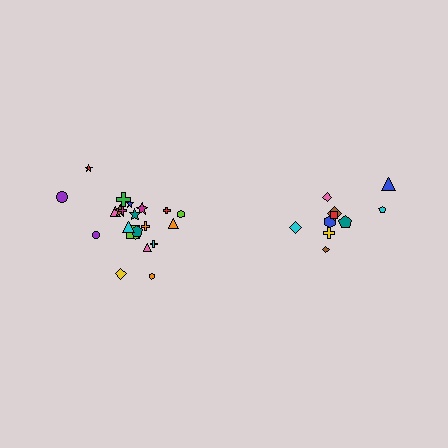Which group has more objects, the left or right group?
The left group.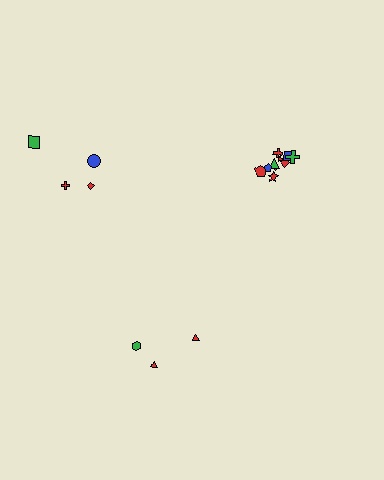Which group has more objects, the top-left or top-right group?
The top-right group.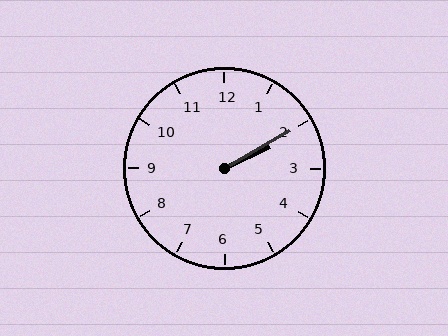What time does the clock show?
2:10.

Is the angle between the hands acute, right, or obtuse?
It is acute.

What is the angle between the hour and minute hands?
Approximately 5 degrees.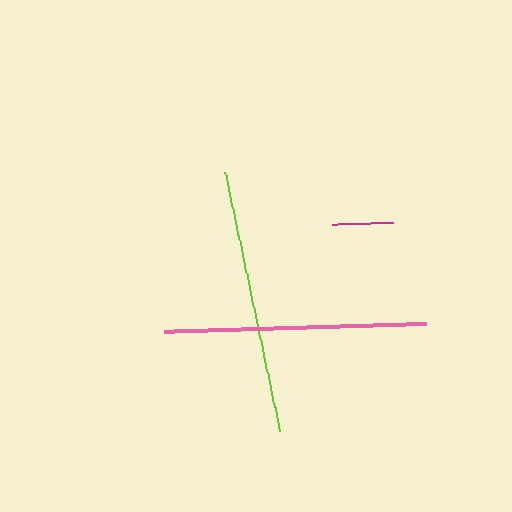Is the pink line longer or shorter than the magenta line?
The pink line is longer than the magenta line.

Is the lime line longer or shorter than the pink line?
The lime line is longer than the pink line.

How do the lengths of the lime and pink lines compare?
The lime and pink lines are approximately the same length.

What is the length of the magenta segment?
The magenta segment is approximately 61 pixels long.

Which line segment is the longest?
The lime line is the longest at approximately 265 pixels.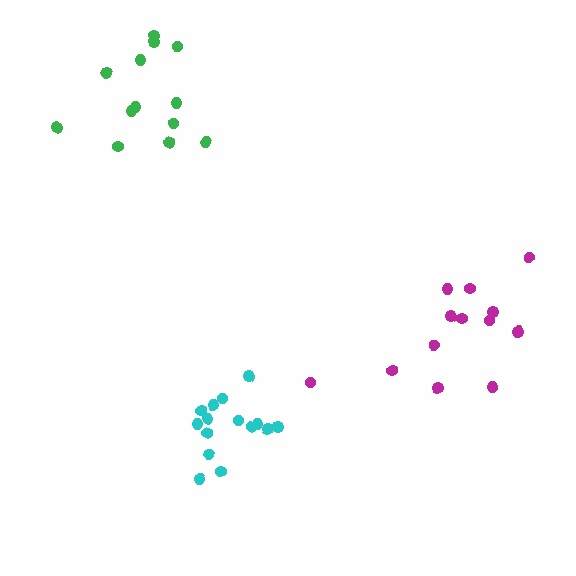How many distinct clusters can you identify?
There are 3 distinct clusters.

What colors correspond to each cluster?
The clusters are colored: cyan, green, magenta.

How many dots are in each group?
Group 1: 15 dots, Group 2: 13 dots, Group 3: 14 dots (42 total).